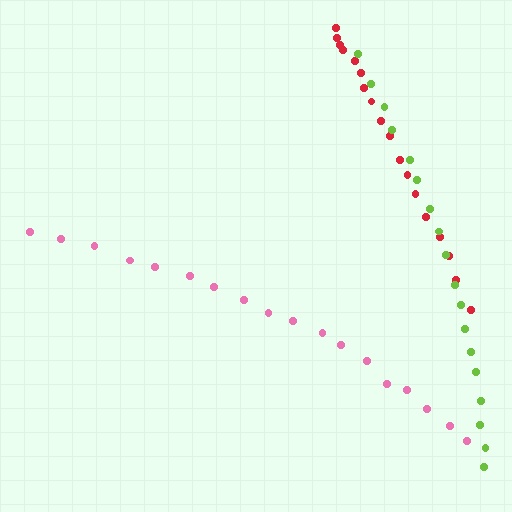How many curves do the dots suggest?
There are 3 distinct paths.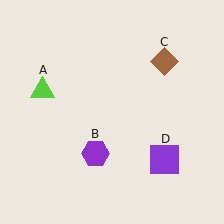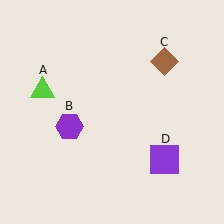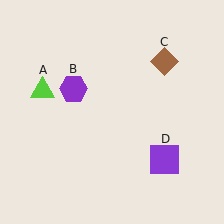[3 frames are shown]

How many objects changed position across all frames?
1 object changed position: purple hexagon (object B).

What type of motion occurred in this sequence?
The purple hexagon (object B) rotated clockwise around the center of the scene.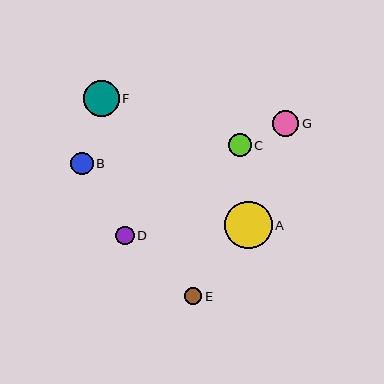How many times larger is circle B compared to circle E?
Circle B is approximately 1.3 times the size of circle E.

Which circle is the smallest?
Circle E is the smallest with a size of approximately 17 pixels.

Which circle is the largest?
Circle A is the largest with a size of approximately 47 pixels.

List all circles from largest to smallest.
From largest to smallest: A, F, G, C, B, D, E.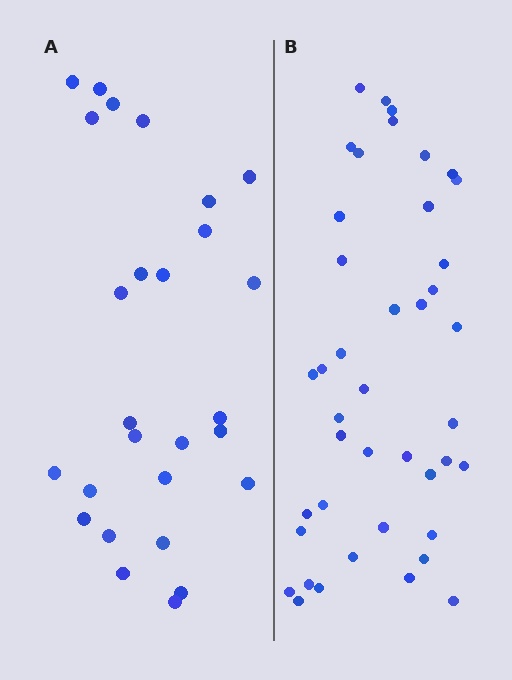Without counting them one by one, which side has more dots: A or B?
Region B (the right region) has more dots.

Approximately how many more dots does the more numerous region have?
Region B has approximately 15 more dots than region A.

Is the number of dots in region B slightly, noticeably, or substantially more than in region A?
Region B has substantially more. The ratio is roughly 1.6 to 1.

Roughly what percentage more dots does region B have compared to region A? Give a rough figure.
About 55% more.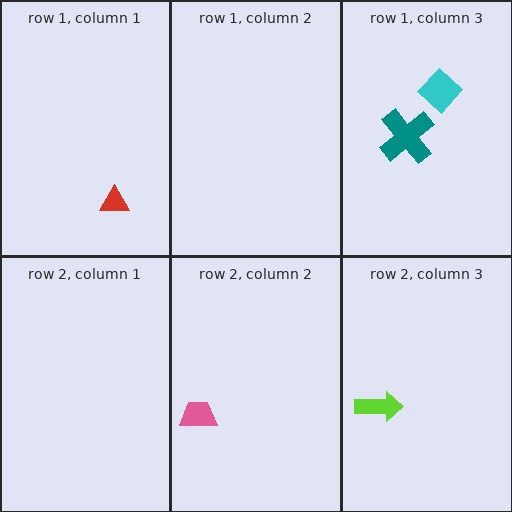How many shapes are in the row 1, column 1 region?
1.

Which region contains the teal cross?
The row 1, column 3 region.